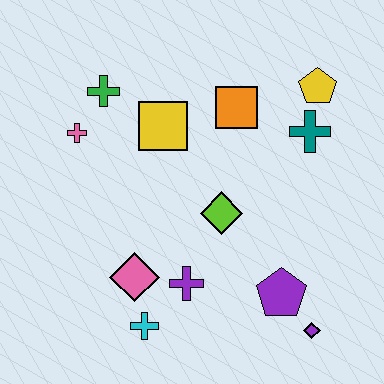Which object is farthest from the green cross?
The purple diamond is farthest from the green cross.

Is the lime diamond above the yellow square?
No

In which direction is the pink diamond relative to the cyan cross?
The pink diamond is above the cyan cross.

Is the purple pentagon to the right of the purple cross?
Yes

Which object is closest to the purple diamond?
The purple pentagon is closest to the purple diamond.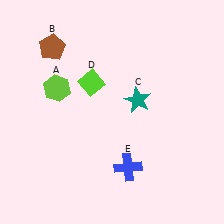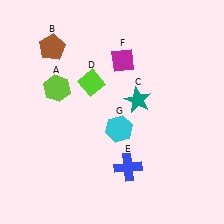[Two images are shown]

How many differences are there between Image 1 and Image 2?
There are 2 differences between the two images.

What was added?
A magenta diamond (F), a cyan hexagon (G) were added in Image 2.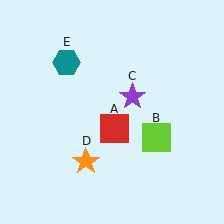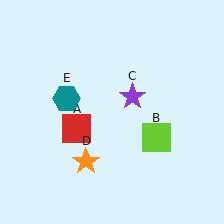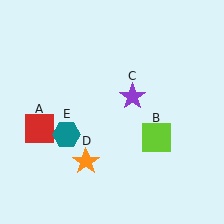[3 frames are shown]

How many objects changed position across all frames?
2 objects changed position: red square (object A), teal hexagon (object E).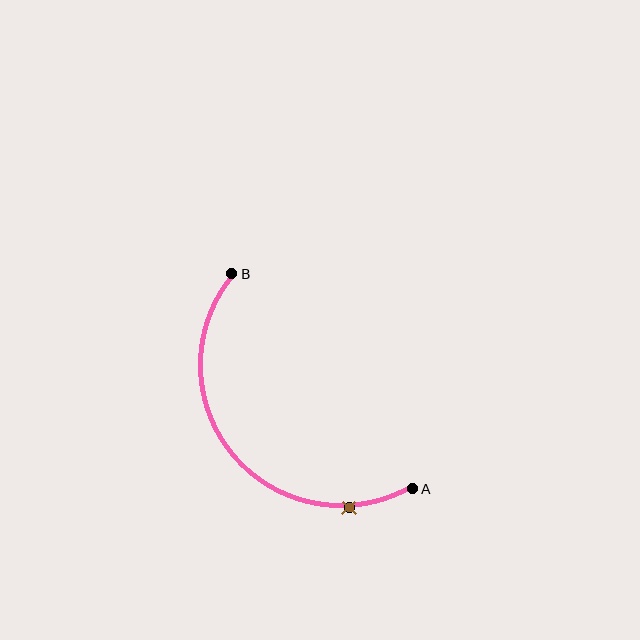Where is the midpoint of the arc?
The arc midpoint is the point on the curve farthest from the straight line joining A and B. It sits below and to the left of that line.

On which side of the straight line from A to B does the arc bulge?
The arc bulges below and to the left of the straight line connecting A and B.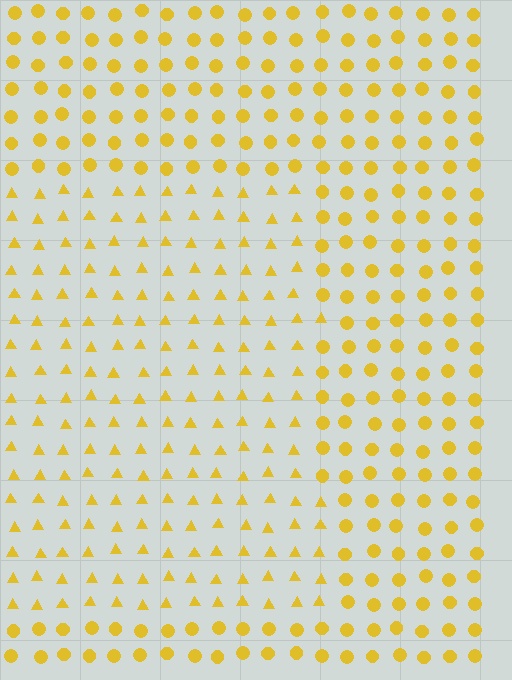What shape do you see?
I see a rectangle.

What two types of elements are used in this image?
The image uses triangles inside the rectangle region and circles outside it.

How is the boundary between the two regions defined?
The boundary is defined by a change in element shape: triangles inside vs. circles outside. All elements share the same color and spacing.